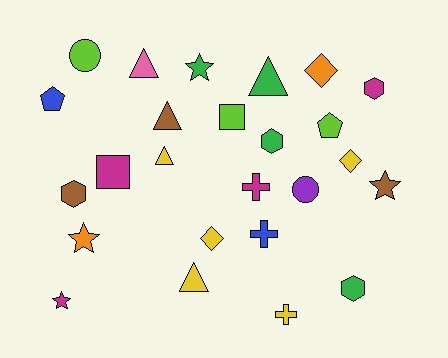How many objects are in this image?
There are 25 objects.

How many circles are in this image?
There are 2 circles.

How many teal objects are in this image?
There are no teal objects.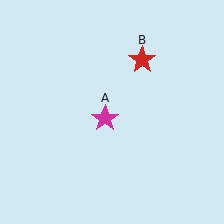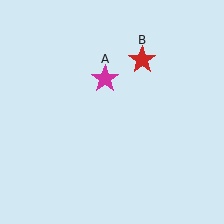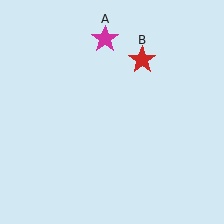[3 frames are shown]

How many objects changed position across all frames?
1 object changed position: magenta star (object A).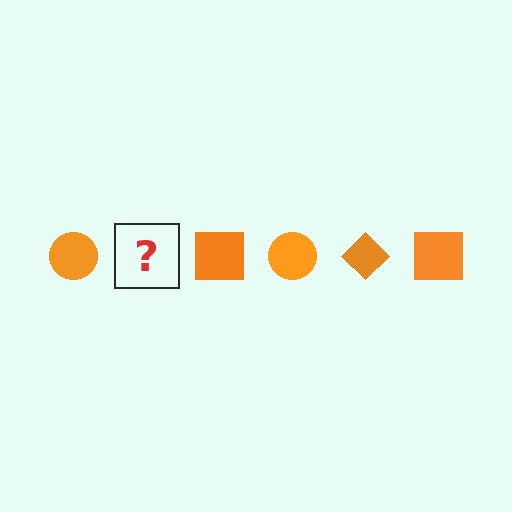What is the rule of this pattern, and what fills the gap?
The rule is that the pattern cycles through circle, diamond, square shapes in orange. The gap should be filled with an orange diamond.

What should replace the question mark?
The question mark should be replaced with an orange diamond.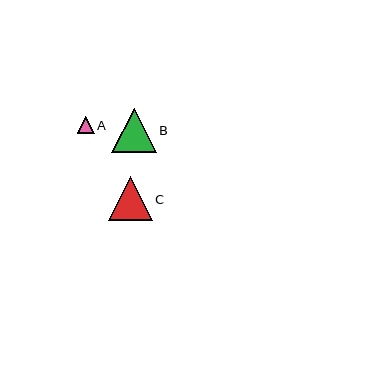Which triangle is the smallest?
Triangle A is the smallest with a size of approximately 17 pixels.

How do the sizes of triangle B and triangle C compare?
Triangle B and triangle C are approximately the same size.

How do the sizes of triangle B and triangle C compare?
Triangle B and triangle C are approximately the same size.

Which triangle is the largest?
Triangle B is the largest with a size of approximately 44 pixels.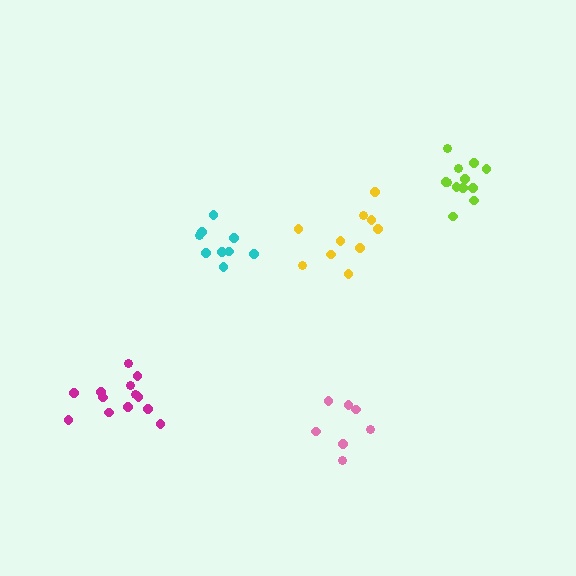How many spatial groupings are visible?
There are 5 spatial groupings.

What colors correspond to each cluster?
The clusters are colored: cyan, pink, magenta, lime, yellow.